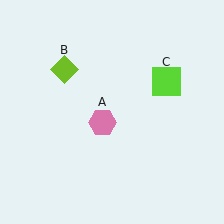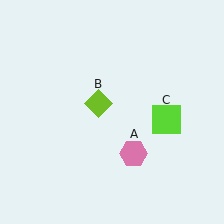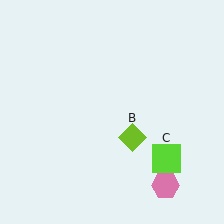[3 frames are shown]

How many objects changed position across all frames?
3 objects changed position: pink hexagon (object A), lime diamond (object B), lime square (object C).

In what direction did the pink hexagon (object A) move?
The pink hexagon (object A) moved down and to the right.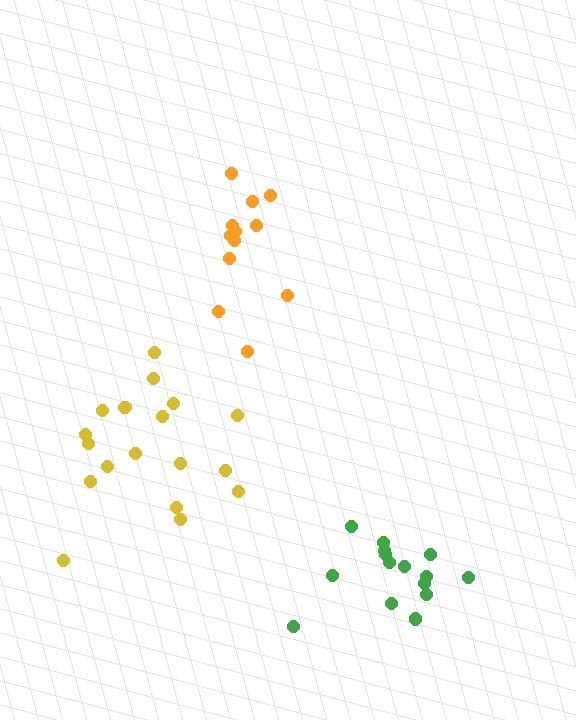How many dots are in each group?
Group 1: 12 dots, Group 2: 18 dots, Group 3: 15 dots (45 total).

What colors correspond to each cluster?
The clusters are colored: orange, yellow, green.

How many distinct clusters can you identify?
There are 3 distinct clusters.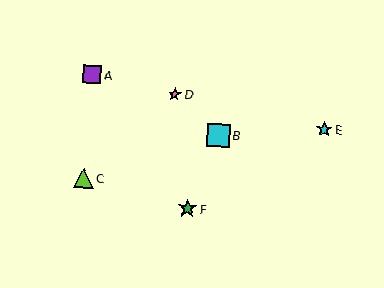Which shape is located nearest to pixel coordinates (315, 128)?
The cyan star (labeled E) at (324, 129) is nearest to that location.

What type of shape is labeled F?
Shape F is a green star.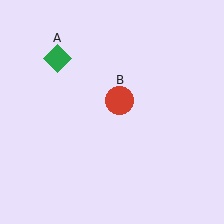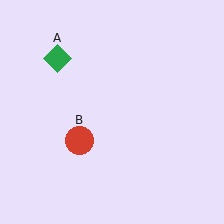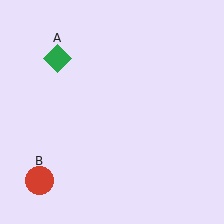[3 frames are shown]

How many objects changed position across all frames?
1 object changed position: red circle (object B).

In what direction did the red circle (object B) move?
The red circle (object B) moved down and to the left.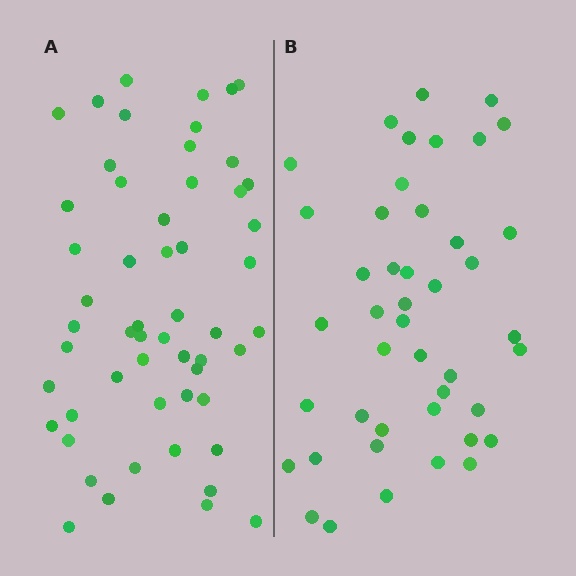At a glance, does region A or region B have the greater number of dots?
Region A (the left region) has more dots.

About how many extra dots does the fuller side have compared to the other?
Region A has roughly 12 or so more dots than region B.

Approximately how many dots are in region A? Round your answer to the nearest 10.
About 60 dots. (The exact count is 55, which rounds to 60.)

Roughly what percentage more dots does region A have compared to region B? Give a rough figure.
About 25% more.